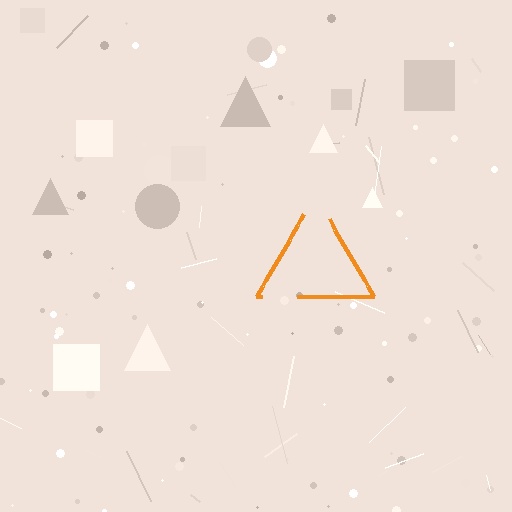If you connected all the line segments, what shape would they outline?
They would outline a triangle.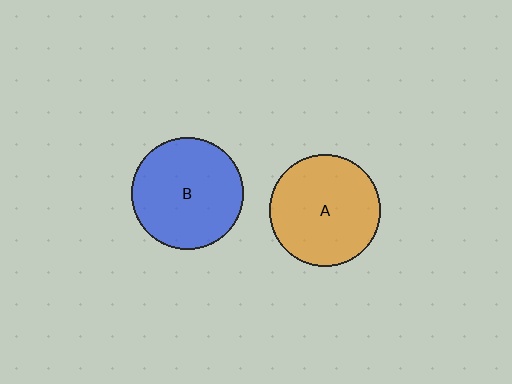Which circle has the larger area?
Circle A (orange).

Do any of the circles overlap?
No, none of the circles overlap.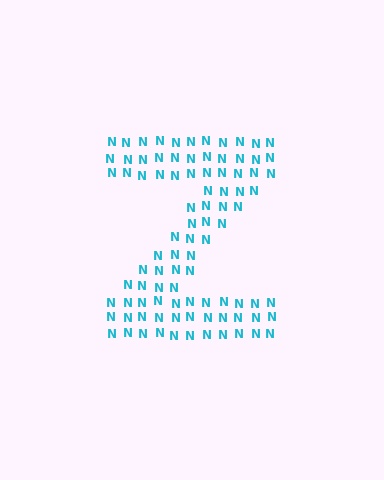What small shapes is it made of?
It is made of small letter N's.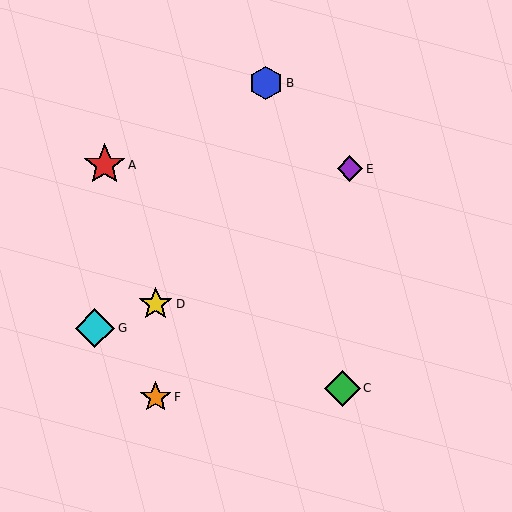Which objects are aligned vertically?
Objects D, F are aligned vertically.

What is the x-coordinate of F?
Object F is at x≈156.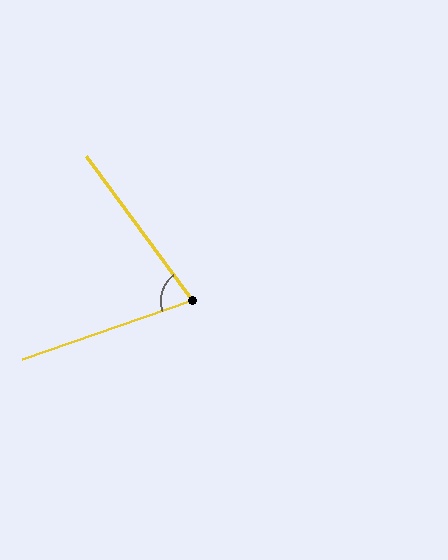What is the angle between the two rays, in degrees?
Approximately 73 degrees.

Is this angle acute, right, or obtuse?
It is acute.